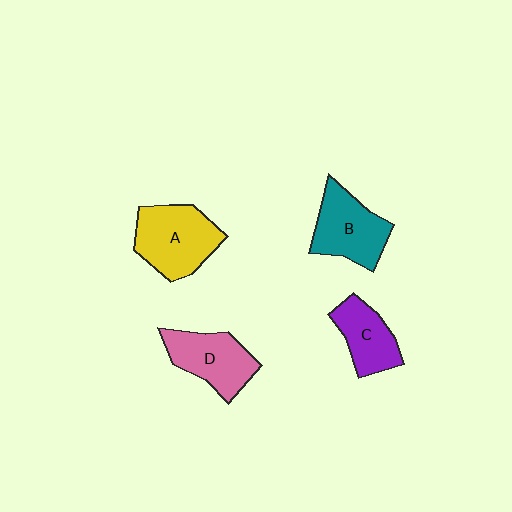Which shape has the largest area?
Shape A (yellow).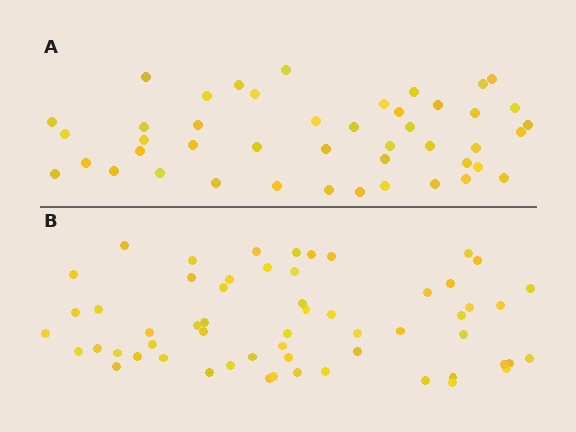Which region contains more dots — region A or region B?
Region B (the bottom region) has more dots.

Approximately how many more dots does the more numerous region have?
Region B has approximately 15 more dots than region A.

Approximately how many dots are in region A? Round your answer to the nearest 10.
About 40 dots. (The exact count is 45, which rounds to 40.)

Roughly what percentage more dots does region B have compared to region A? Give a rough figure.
About 30% more.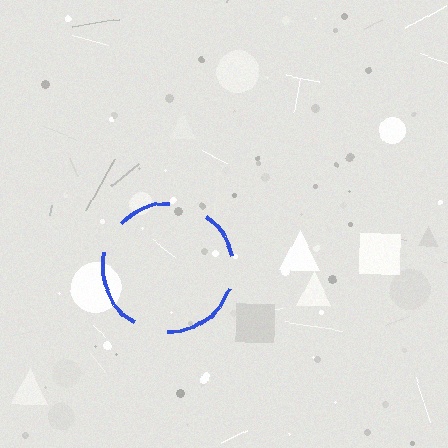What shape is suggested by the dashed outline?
The dashed outline suggests a circle.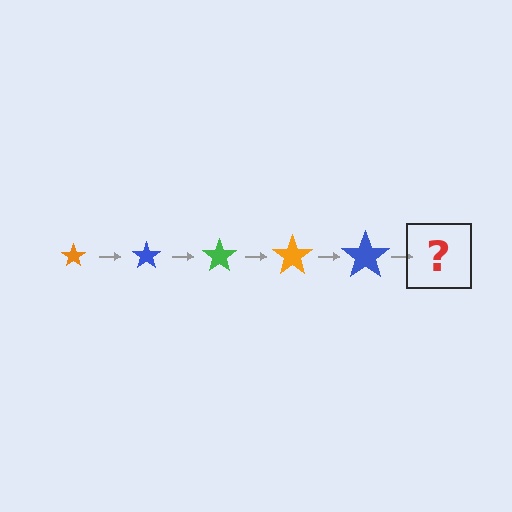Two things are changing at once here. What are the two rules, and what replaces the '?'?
The two rules are that the star grows larger each step and the color cycles through orange, blue, and green. The '?' should be a green star, larger than the previous one.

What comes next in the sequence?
The next element should be a green star, larger than the previous one.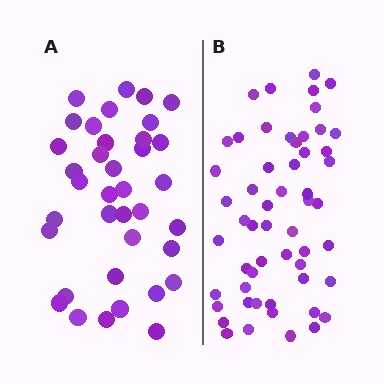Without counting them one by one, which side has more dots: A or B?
Region B (the right region) has more dots.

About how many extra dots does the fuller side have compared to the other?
Region B has approximately 20 more dots than region A.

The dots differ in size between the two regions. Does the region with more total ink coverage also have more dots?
No. Region A has more total ink coverage because its dots are larger, but region B actually contains more individual dots. Total area can be misleading — the number of items is what matters here.